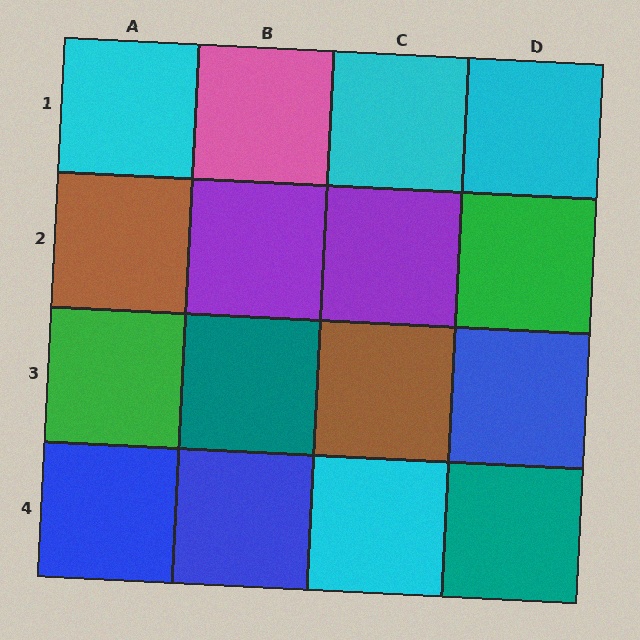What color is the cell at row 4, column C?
Cyan.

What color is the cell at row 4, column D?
Teal.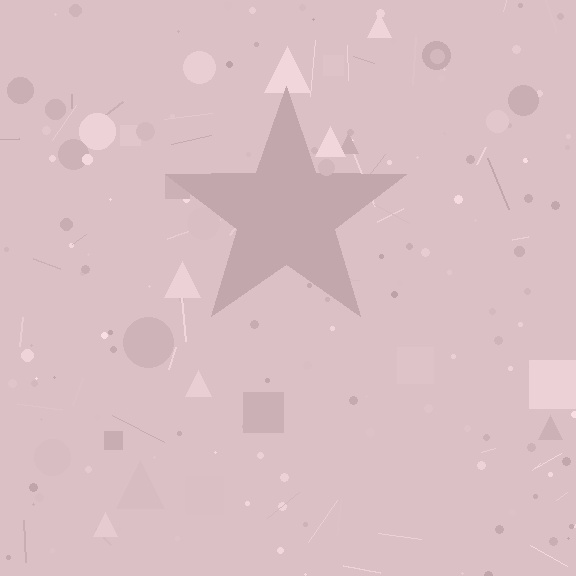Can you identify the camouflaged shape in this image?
The camouflaged shape is a star.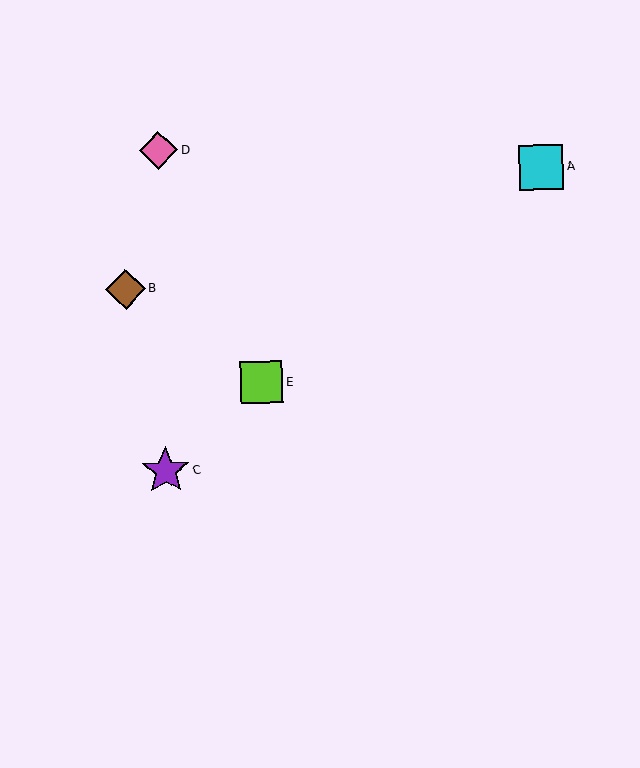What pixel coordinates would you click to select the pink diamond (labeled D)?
Click at (158, 150) to select the pink diamond D.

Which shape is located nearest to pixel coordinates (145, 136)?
The pink diamond (labeled D) at (158, 150) is nearest to that location.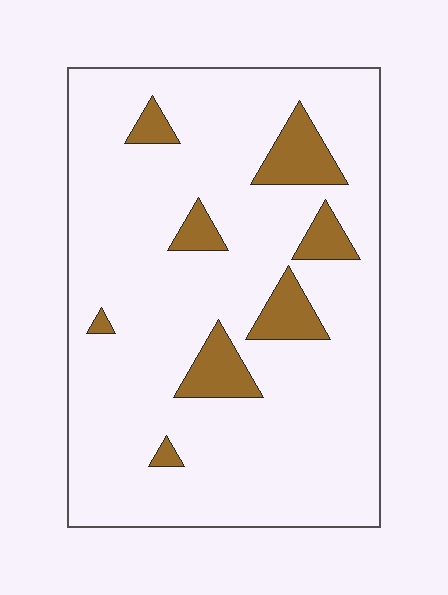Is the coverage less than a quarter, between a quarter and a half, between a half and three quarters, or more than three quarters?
Less than a quarter.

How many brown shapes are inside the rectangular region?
8.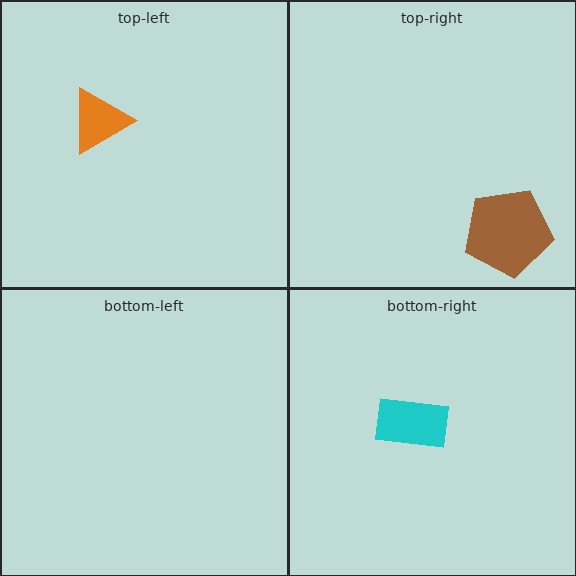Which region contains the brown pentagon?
The top-right region.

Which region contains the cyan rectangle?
The bottom-right region.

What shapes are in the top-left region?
The orange triangle.